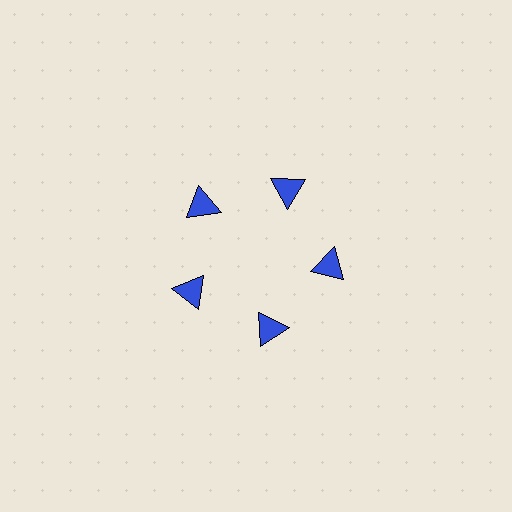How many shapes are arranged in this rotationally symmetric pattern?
There are 5 shapes, arranged in 5 groups of 1.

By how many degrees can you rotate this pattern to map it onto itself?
The pattern maps onto itself every 72 degrees of rotation.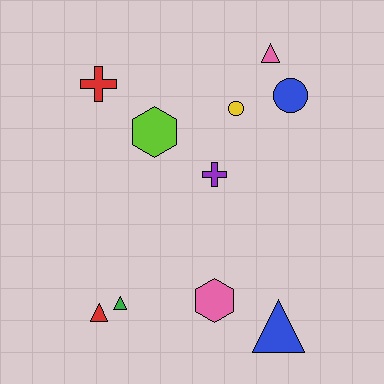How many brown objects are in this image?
There are no brown objects.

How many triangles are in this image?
There are 4 triangles.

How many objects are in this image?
There are 10 objects.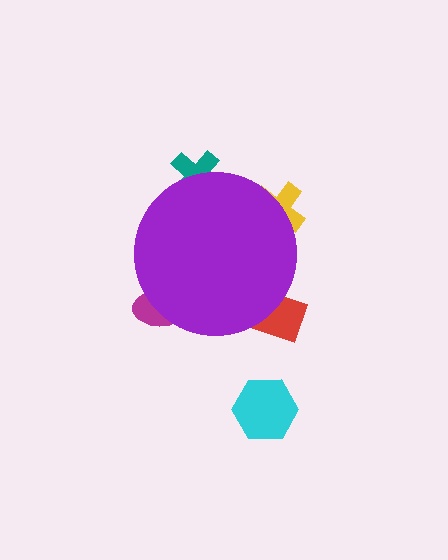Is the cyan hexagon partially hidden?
No, the cyan hexagon is fully visible.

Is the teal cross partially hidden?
Yes, the teal cross is partially hidden behind the purple circle.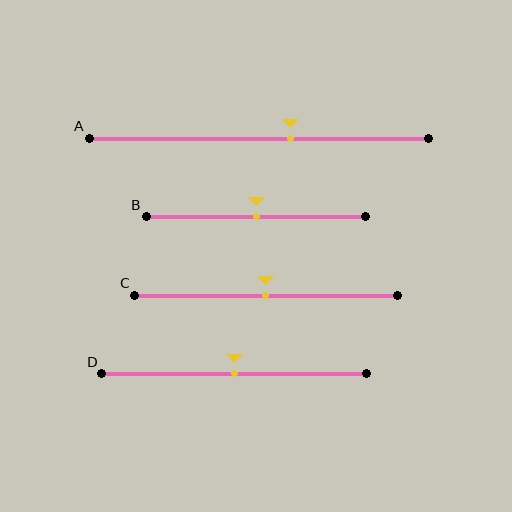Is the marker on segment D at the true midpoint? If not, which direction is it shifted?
Yes, the marker on segment D is at the true midpoint.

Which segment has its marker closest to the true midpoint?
Segment B has its marker closest to the true midpoint.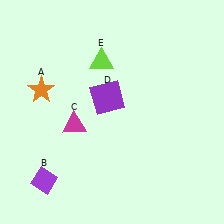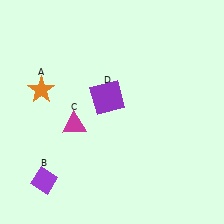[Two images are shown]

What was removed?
The lime triangle (E) was removed in Image 2.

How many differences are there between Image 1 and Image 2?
There is 1 difference between the two images.